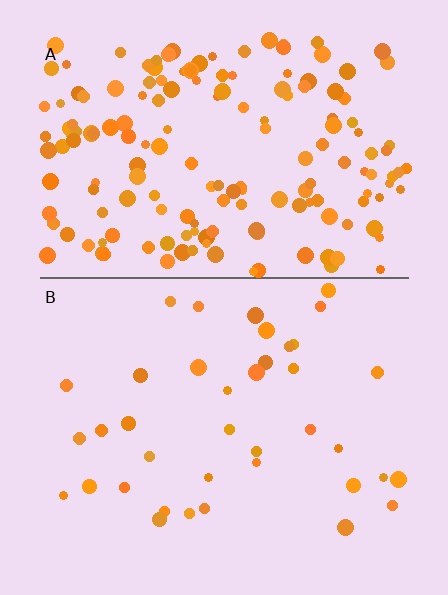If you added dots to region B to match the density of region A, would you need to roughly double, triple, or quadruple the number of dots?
Approximately quadruple.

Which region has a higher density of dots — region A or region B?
A (the top).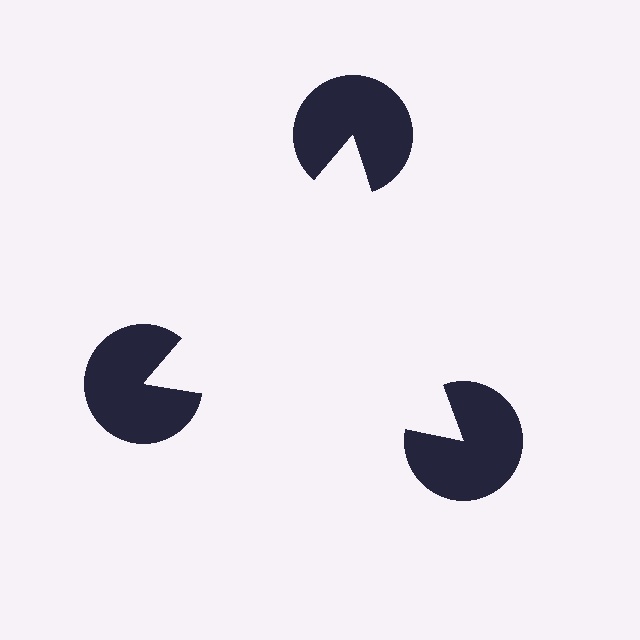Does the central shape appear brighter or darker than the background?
It typically appears slightly brighter than the background, even though no actual brightness change is drawn.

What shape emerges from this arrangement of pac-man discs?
An illusory triangle — its edges are inferred from the aligned wedge cuts in the pac-man discs, not physically drawn.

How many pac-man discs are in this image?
There are 3 — one at each vertex of the illusory triangle.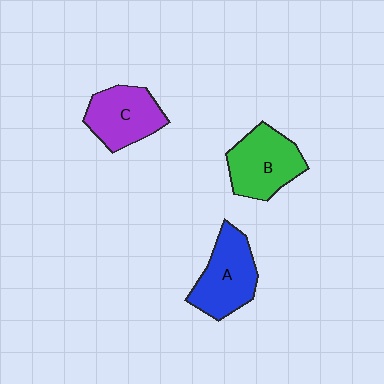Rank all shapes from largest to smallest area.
From largest to smallest: B (green), A (blue), C (purple).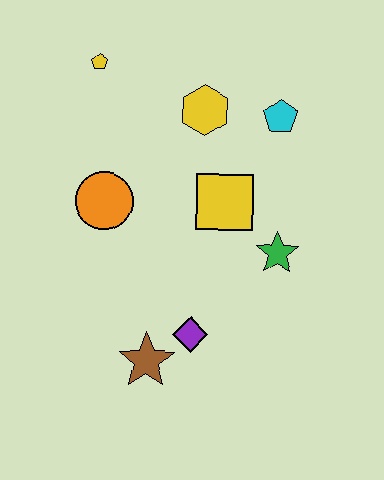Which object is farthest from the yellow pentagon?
The brown star is farthest from the yellow pentagon.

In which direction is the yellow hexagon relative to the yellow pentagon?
The yellow hexagon is to the right of the yellow pentagon.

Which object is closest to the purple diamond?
The brown star is closest to the purple diamond.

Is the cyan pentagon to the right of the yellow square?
Yes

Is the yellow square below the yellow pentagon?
Yes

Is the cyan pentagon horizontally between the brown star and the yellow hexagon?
No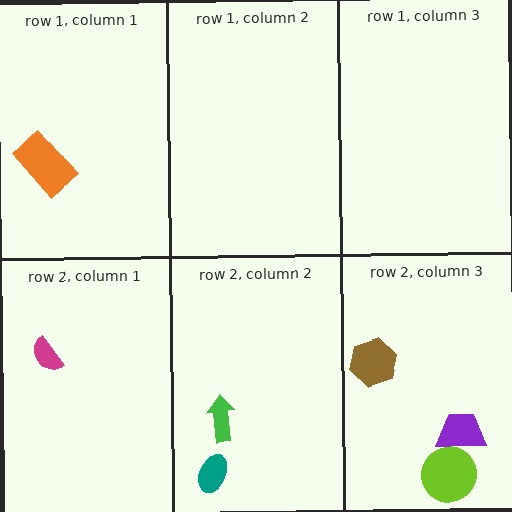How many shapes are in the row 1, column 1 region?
1.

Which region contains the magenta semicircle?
The row 2, column 1 region.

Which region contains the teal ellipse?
The row 2, column 2 region.